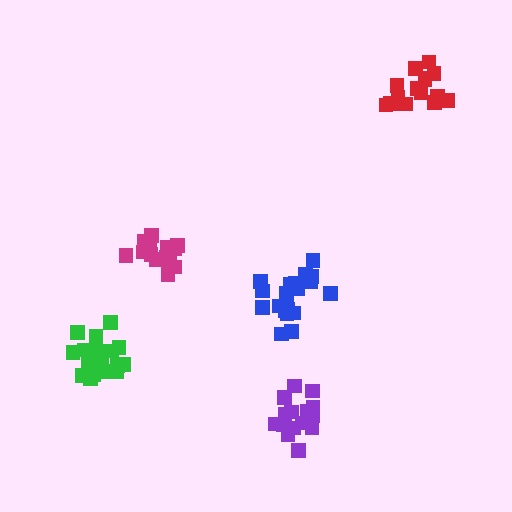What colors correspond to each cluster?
The clusters are colored: blue, magenta, green, red, purple.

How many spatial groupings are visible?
There are 5 spatial groupings.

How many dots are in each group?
Group 1: 21 dots, Group 2: 18 dots, Group 3: 21 dots, Group 4: 16 dots, Group 5: 15 dots (91 total).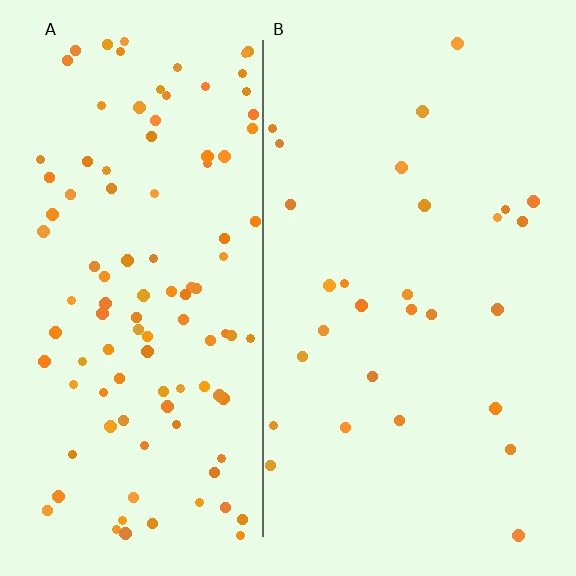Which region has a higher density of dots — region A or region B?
A (the left).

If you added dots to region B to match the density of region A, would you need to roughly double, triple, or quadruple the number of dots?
Approximately quadruple.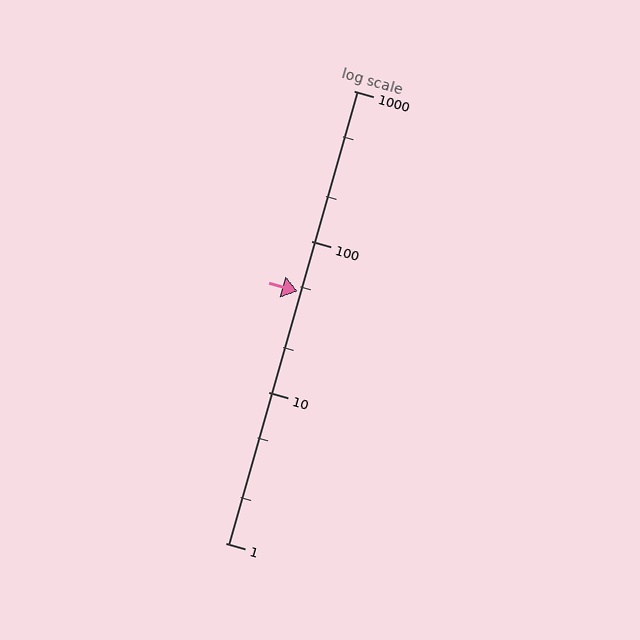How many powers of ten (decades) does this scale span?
The scale spans 3 decades, from 1 to 1000.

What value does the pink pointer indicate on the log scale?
The pointer indicates approximately 47.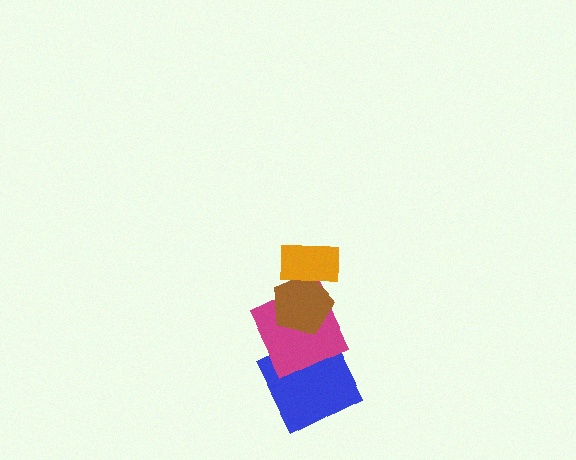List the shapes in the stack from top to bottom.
From top to bottom: the orange rectangle, the brown pentagon, the magenta square, the blue square.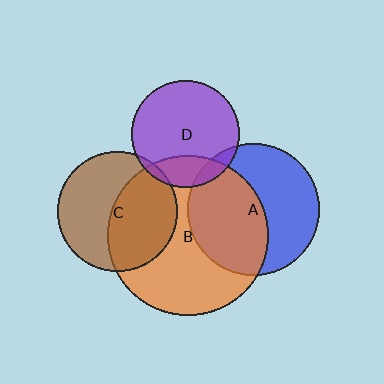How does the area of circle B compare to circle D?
Approximately 2.2 times.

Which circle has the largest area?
Circle B (orange).